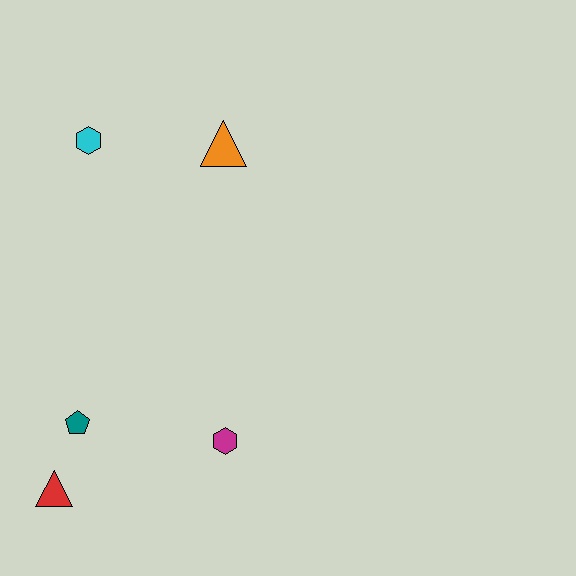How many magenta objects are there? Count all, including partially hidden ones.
There is 1 magenta object.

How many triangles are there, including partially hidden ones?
There are 2 triangles.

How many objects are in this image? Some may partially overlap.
There are 5 objects.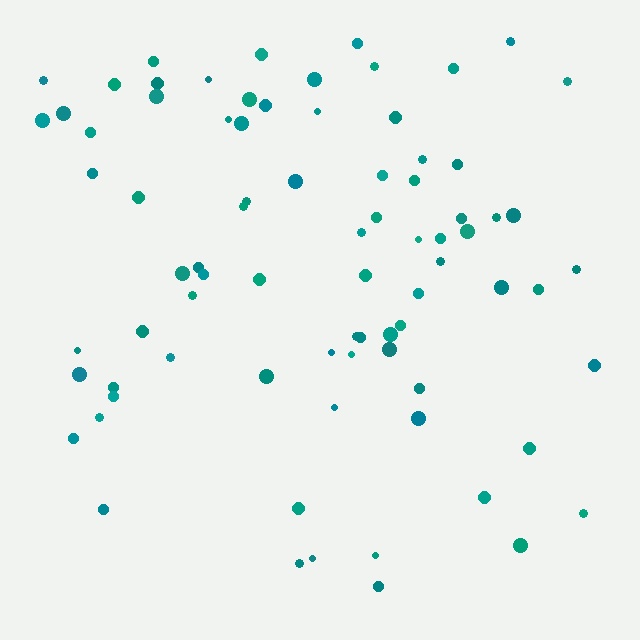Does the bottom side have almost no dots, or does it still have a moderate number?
Still a moderate number, just noticeably fewer than the top.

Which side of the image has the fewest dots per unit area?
The bottom.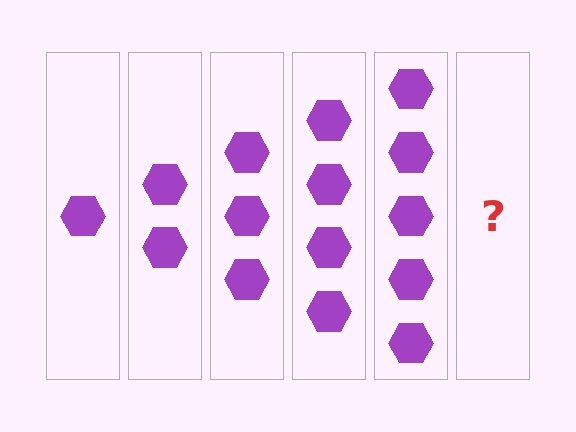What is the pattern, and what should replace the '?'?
The pattern is that each step adds one more hexagon. The '?' should be 6 hexagons.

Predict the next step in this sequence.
The next step is 6 hexagons.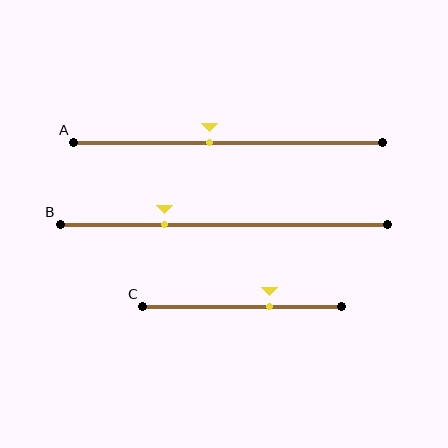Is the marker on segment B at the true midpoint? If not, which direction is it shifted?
No, the marker on segment B is shifted to the left by about 18% of the segment length.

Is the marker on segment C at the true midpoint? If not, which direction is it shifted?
No, the marker on segment C is shifted to the right by about 14% of the segment length.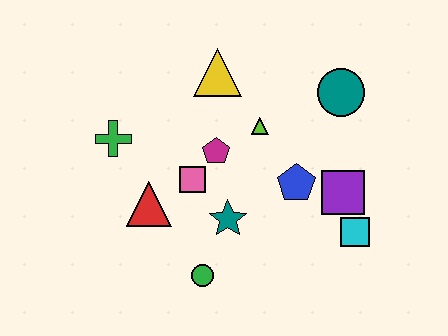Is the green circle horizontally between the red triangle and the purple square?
Yes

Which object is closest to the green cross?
The red triangle is closest to the green cross.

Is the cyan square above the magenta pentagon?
No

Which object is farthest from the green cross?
The cyan square is farthest from the green cross.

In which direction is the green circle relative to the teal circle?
The green circle is below the teal circle.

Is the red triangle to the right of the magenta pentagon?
No